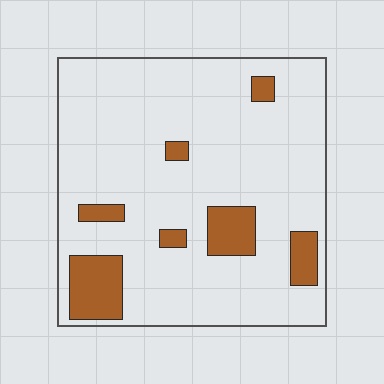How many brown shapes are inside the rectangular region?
7.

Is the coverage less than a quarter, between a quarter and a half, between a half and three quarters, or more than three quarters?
Less than a quarter.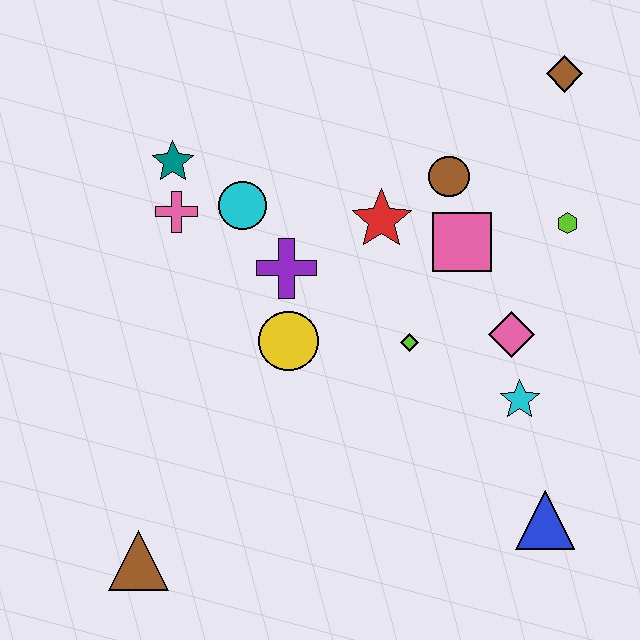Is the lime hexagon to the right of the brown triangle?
Yes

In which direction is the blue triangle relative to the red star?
The blue triangle is below the red star.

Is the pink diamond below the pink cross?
Yes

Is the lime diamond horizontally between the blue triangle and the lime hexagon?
No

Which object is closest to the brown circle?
The pink square is closest to the brown circle.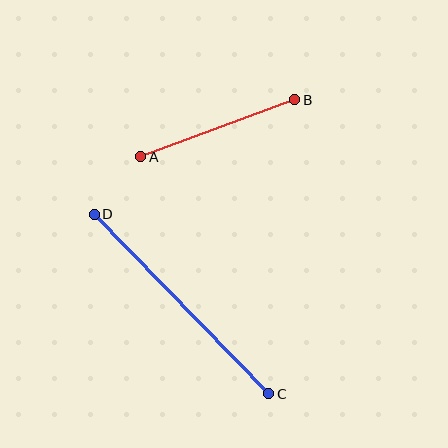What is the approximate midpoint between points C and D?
The midpoint is at approximately (181, 304) pixels.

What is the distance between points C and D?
The distance is approximately 250 pixels.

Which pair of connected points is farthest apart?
Points C and D are farthest apart.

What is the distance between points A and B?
The distance is approximately 164 pixels.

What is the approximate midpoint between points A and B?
The midpoint is at approximately (218, 128) pixels.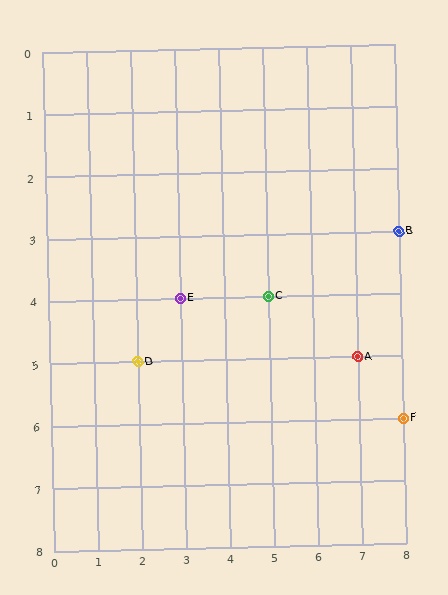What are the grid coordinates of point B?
Point B is at grid coordinates (8, 3).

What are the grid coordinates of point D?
Point D is at grid coordinates (2, 5).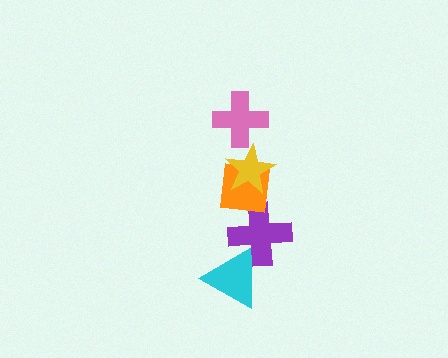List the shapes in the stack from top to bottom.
From top to bottom: the pink cross, the yellow star, the orange square, the purple cross, the cyan triangle.